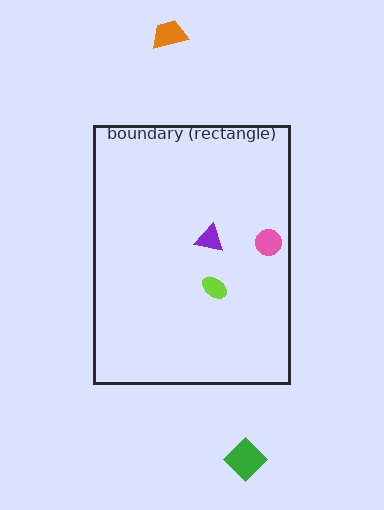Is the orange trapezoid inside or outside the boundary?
Outside.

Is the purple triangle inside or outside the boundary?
Inside.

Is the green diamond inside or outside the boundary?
Outside.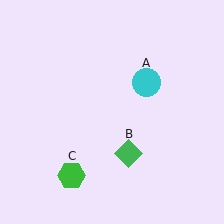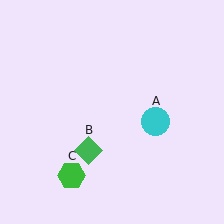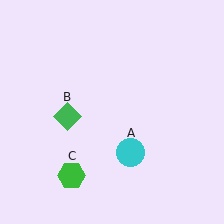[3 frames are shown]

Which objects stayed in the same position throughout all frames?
Green hexagon (object C) remained stationary.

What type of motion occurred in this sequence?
The cyan circle (object A), green diamond (object B) rotated clockwise around the center of the scene.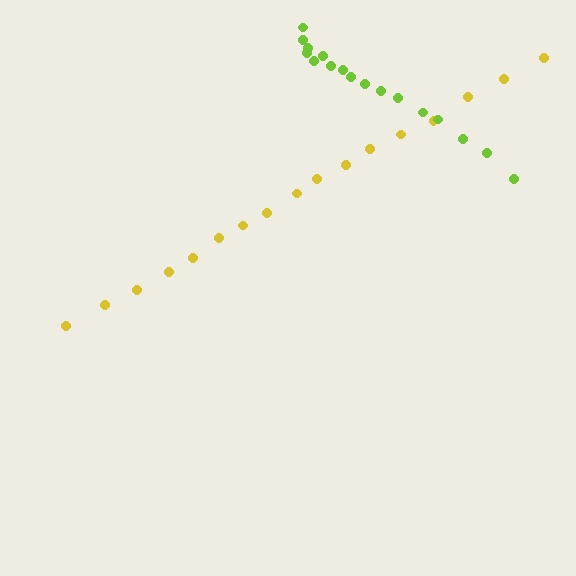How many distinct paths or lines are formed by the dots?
There are 2 distinct paths.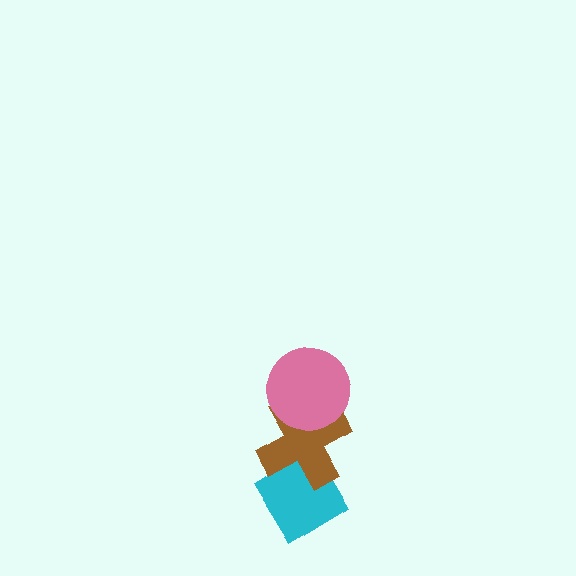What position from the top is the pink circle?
The pink circle is 1st from the top.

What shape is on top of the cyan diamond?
The brown cross is on top of the cyan diamond.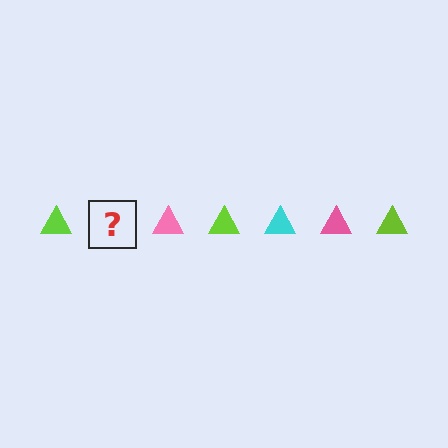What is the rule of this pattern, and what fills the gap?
The rule is that the pattern cycles through lime, cyan, pink triangles. The gap should be filled with a cyan triangle.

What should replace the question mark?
The question mark should be replaced with a cyan triangle.